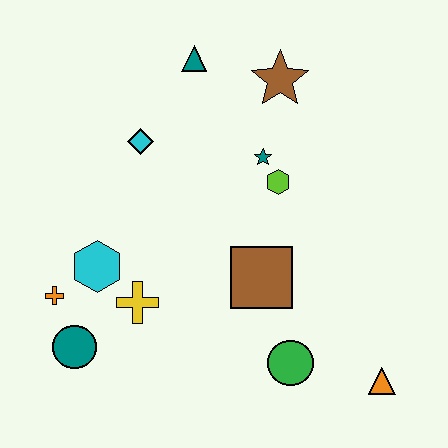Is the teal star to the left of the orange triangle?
Yes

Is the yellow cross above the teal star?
No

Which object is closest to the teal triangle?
The brown star is closest to the teal triangle.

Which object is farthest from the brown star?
The teal circle is farthest from the brown star.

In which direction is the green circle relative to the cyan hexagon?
The green circle is to the right of the cyan hexagon.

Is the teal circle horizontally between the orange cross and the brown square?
Yes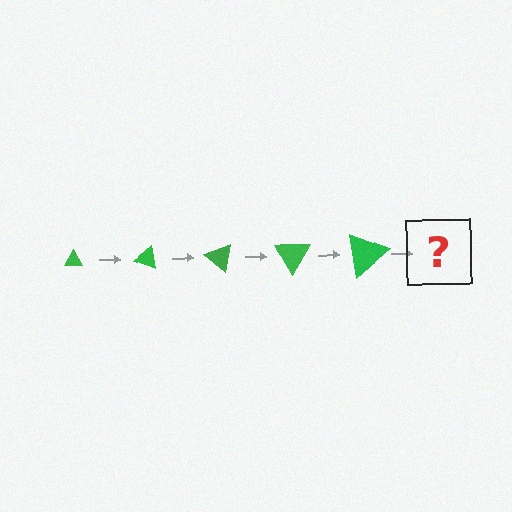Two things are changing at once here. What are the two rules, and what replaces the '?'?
The two rules are that the triangle grows larger each step and it rotates 20 degrees each step. The '?' should be a triangle, larger than the previous one and rotated 100 degrees from the start.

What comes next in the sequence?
The next element should be a triangle, larger than the previous one and rotated 100 degrees from the start.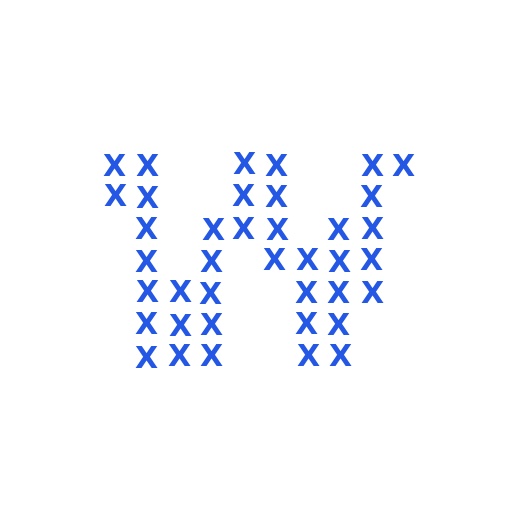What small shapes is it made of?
It is made of small letter X's.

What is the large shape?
The large shape is the letter W.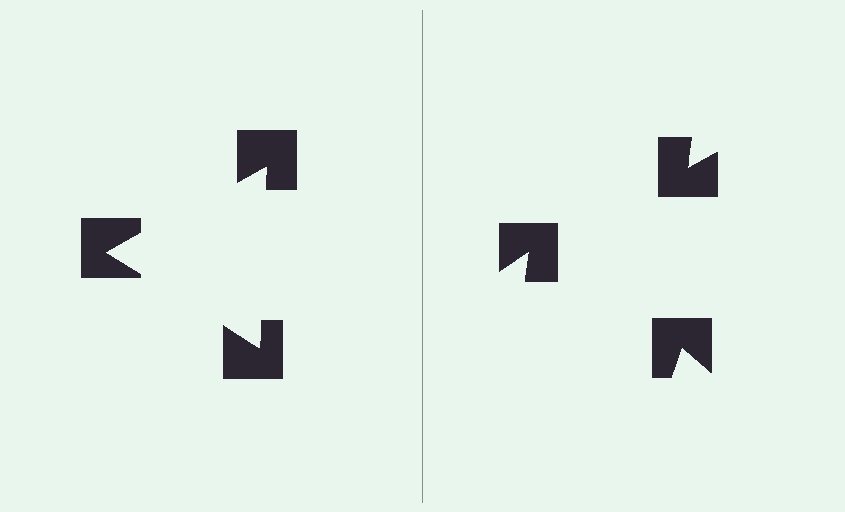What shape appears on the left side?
An illusory triangle.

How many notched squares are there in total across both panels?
6 — 3 on each side.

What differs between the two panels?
The notched squares are positioned identically on both sides; only the wedge orientations differ. On the left they align to a triangle; on the right they are misaligned.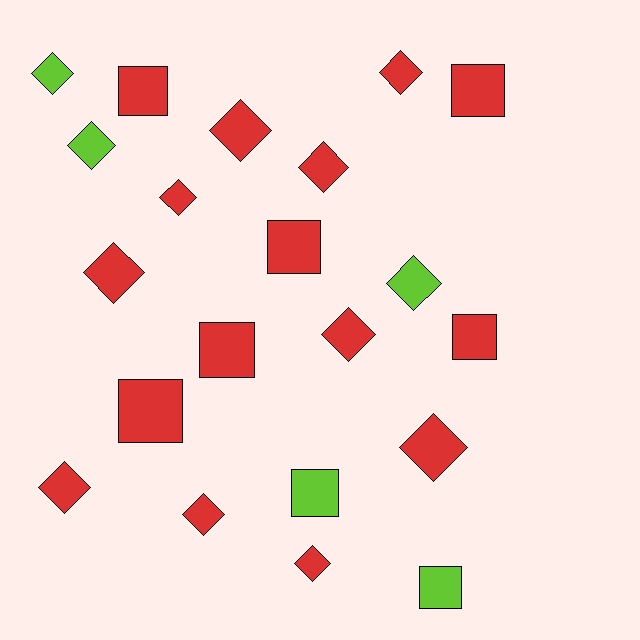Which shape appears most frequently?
Diamond, with 13 objects.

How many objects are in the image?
There are 21 objects.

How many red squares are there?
There are 6 red squares.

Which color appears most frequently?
Red, with 16 objects.